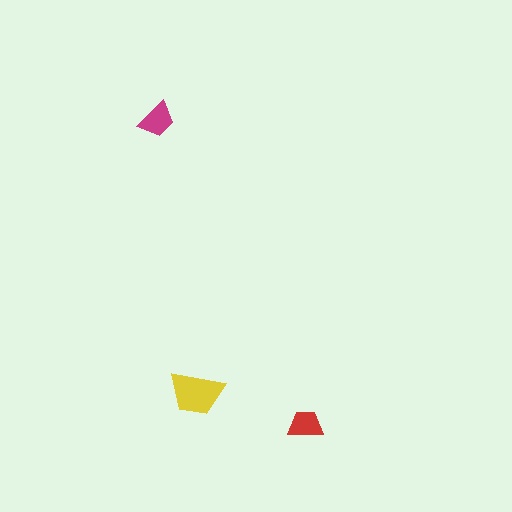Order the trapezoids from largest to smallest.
the yellow one, the magenta one, the red one.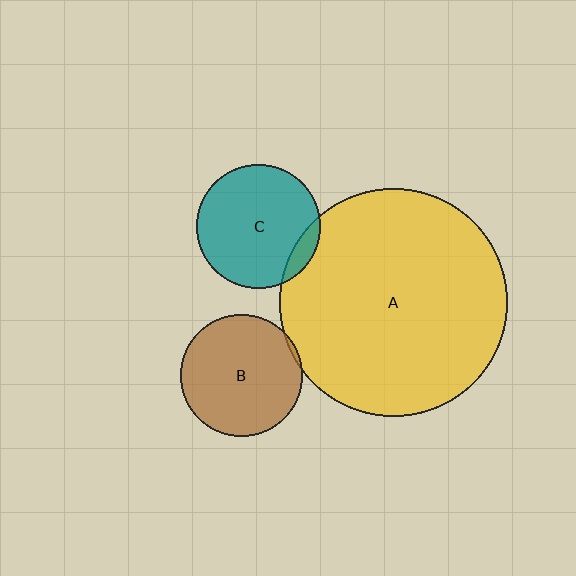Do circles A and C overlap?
Yes.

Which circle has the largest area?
Circle A (yellow).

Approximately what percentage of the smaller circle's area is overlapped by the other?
Approximately 10%.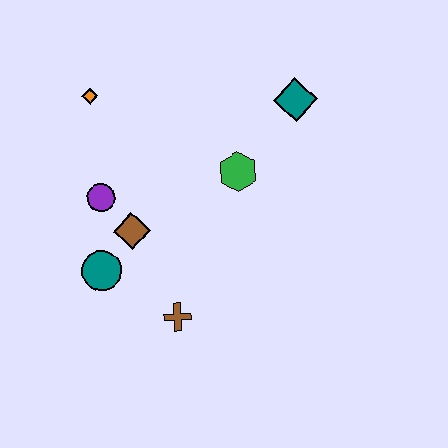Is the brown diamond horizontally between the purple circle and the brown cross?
Yes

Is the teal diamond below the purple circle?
No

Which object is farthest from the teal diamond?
The teal circle is farthest from the teal diamond.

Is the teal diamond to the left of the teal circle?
No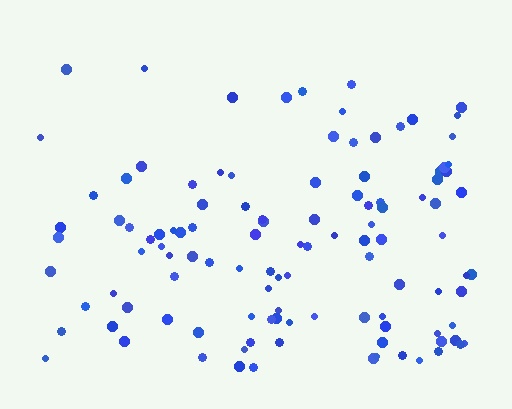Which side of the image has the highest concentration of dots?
The bottom.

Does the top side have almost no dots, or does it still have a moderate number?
Still a moderate number, just noticeably fewer than the bottom.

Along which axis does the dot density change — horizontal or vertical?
Vertical.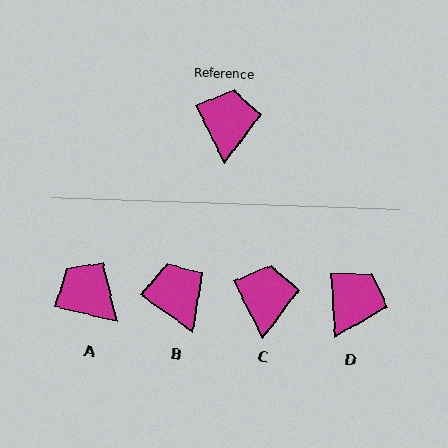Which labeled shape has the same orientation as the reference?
C.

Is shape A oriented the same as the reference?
No, it is off by about 50 degrees.